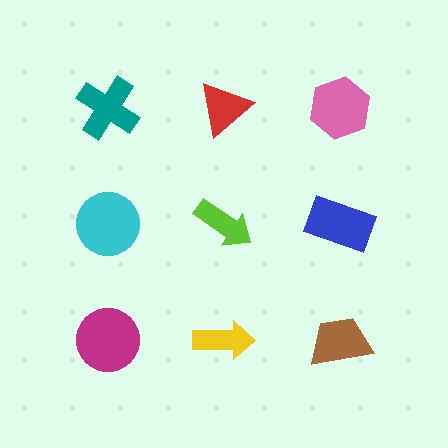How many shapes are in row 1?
3 shapes.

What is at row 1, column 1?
A teal cross.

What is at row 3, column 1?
A magenta circle.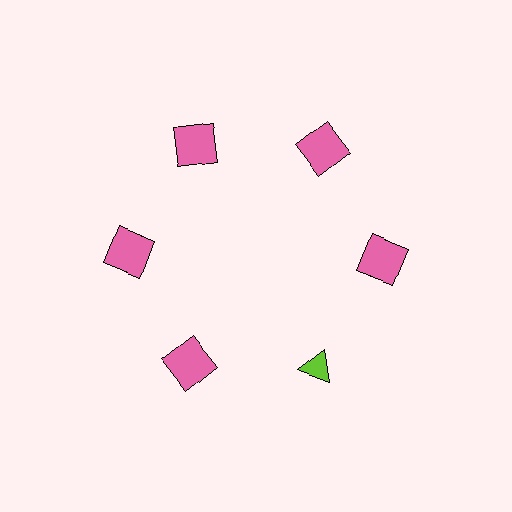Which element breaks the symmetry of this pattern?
The lime triangle at roughly the 5 o'clock position breaks the symmetry. All other shapes are pink squares.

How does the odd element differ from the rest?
It differs in both color (lime instead of pink) and shape (triangle instead of square).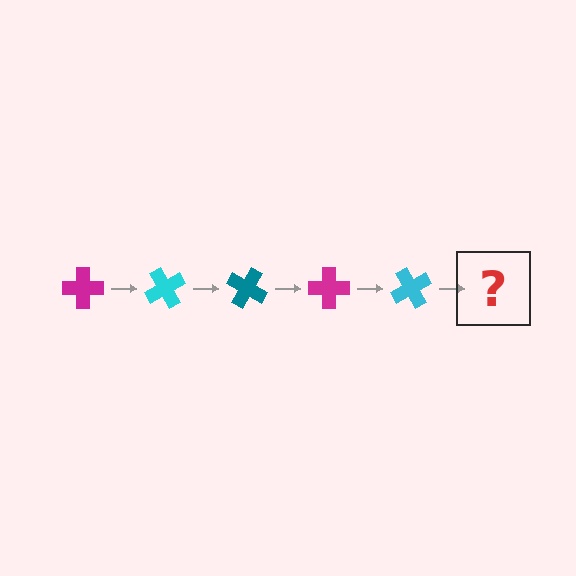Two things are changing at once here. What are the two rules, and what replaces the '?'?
The two rules are that it rotates 60 degrees each step and the color cycles through magenta, cyan, and teal. The '?' should be a teal cross, rotated 300 degrees from the start.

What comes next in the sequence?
The next element should be a teal cross, rotated 300 degrees from the start.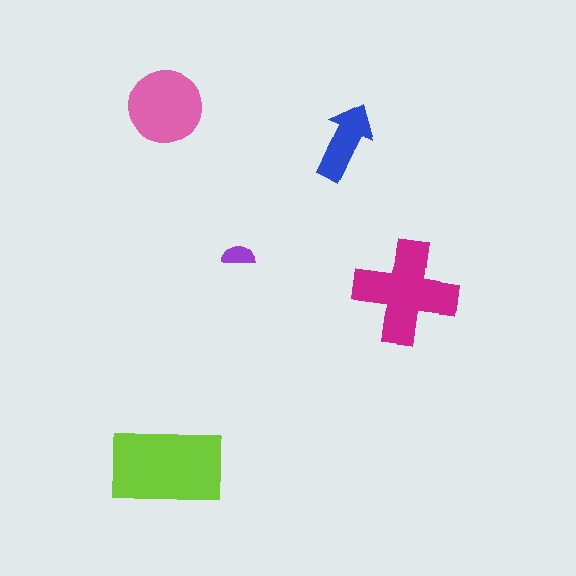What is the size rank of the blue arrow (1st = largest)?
4th.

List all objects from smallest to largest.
The purple semicircle, the blue arrow, the pink circle, the magenta cross, the lime rectangle.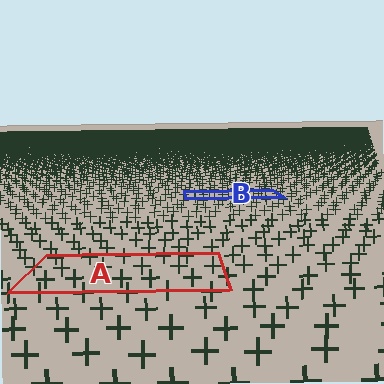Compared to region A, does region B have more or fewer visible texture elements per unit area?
Region B has more texture elements per unit area — they are packed more densely because it is farther away.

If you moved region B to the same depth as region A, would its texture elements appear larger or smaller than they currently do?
They would appear larger. At a closer depth, the same texture elements are projected at a bigger on-screen size.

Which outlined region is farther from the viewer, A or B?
Region B is farther from the viewer — the texture elements inside it appear smaller and more densely packed.